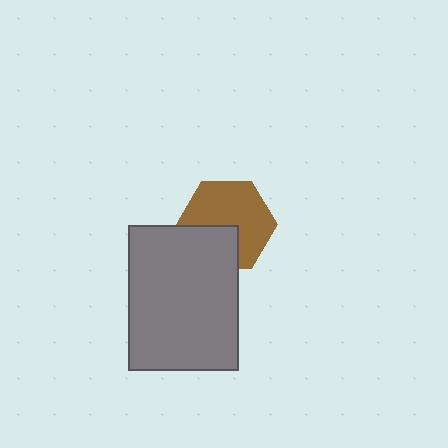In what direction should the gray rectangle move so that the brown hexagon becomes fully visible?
The gray rectangle should move down. That is the shortest direction to clear the overlap and leave the brown hexagon fully visible.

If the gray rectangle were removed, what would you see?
You would see the complete brown hexagon.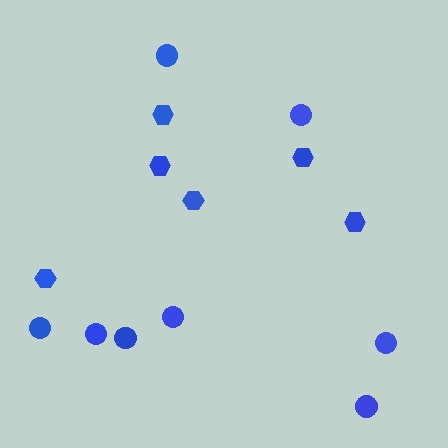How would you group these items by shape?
There are 2 groups: one group of hexagons (6) and one group of circles (8).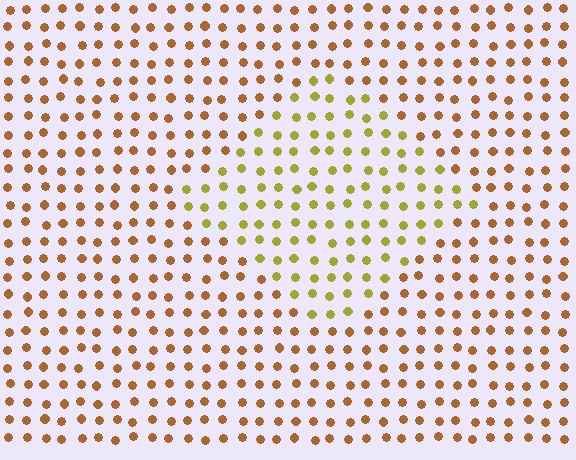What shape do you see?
I see a diamond.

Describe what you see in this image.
The image is filled with small brown elements in a uniform arrangement. A diamond-shaped region is visible where the elements are tinted to a slightly different hue, forming a subtle color boundary.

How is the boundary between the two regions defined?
The boundary is defined purely by a slight shift in hue (about 37 degrees). Spacing, size, and orientation are identical on both sides.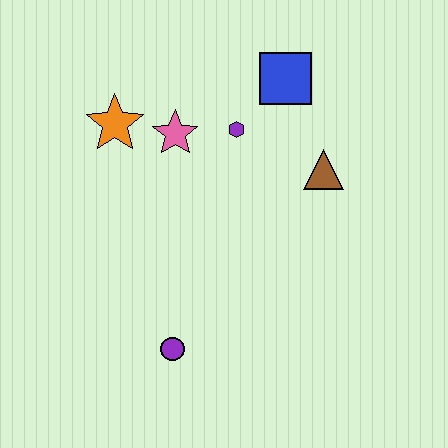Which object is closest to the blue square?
The purple hexagon is closest to the blue square.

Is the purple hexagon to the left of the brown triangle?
Yes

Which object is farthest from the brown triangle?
The purple circle is farthest from the brown triangle.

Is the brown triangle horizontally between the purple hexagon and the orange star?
No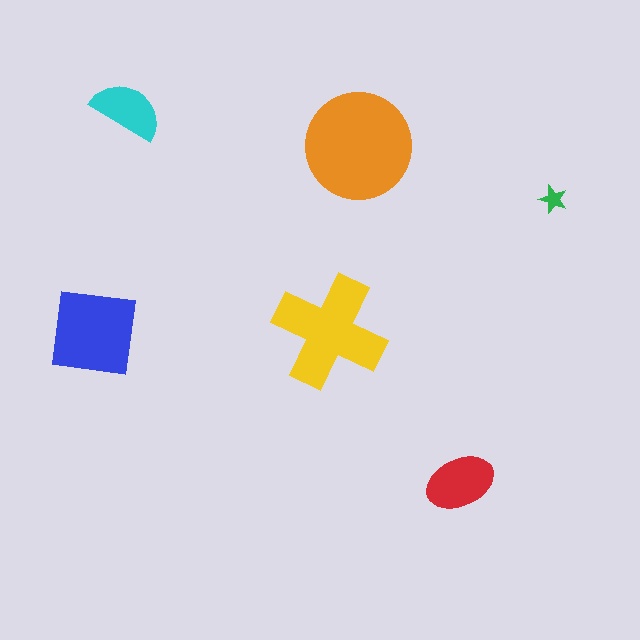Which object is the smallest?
The green star.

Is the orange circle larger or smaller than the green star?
Larger.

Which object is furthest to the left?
The blue square is leftmost.